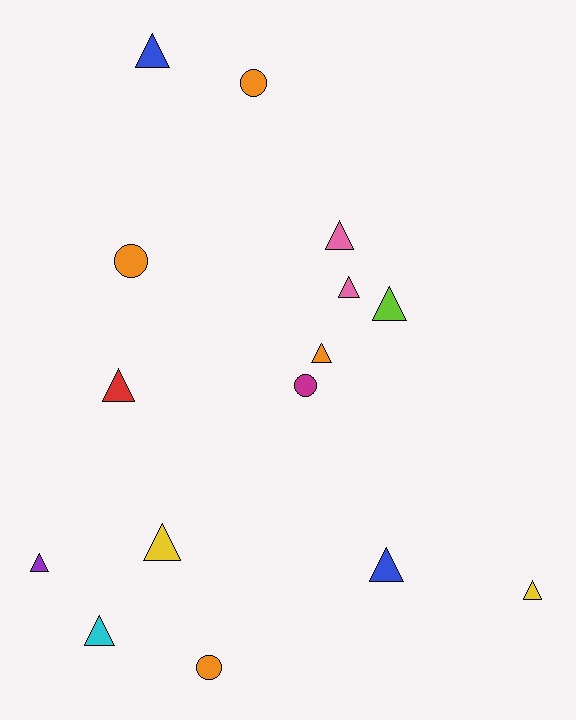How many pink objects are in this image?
There are 2 pink objects.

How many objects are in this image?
There are 15 objects.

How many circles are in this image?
There are 4 circles.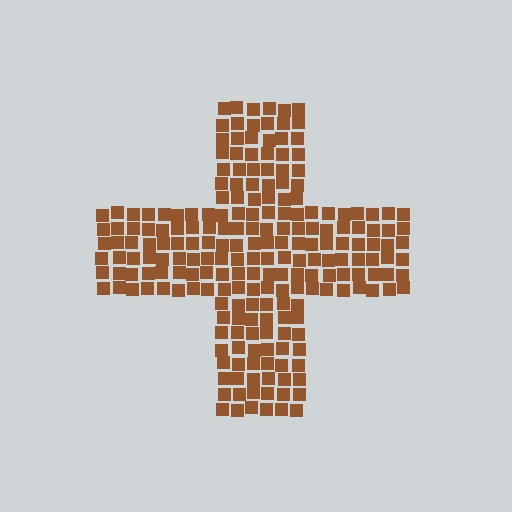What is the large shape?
The large shape is a cross.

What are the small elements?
The small elements are squares.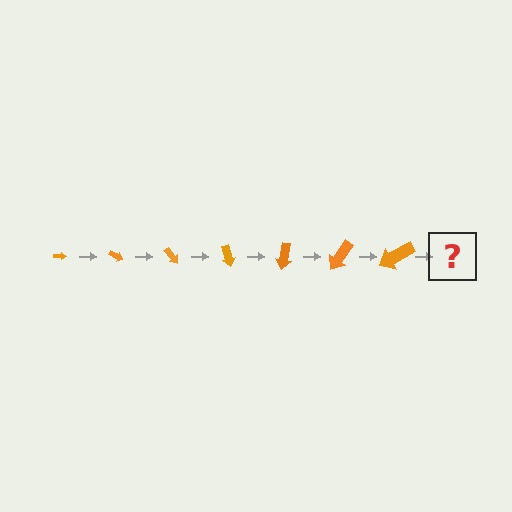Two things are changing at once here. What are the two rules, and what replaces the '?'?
The two rules are that the arrow grows larger each step and it rotates 25 degrees each step. The '?' should be an arrow, larger than the previous one and rotated 175 degrees from the start.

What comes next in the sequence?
The next element should be an arrow, larger than the previous one and rotated 175 degrees from the start.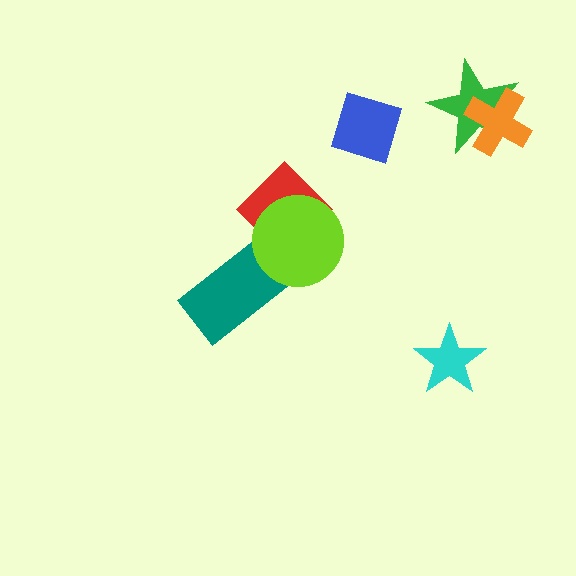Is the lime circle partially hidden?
No, no other shape covers it.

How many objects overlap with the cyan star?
0 objects overlap with the cyan star.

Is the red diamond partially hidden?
Yes, it is partially covered by another shape.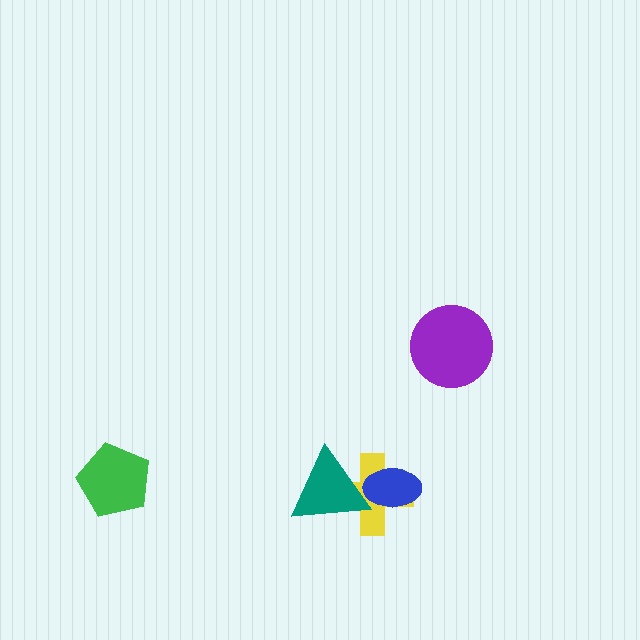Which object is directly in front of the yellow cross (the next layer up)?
The blue ellipse is directly in front of the yellow cross.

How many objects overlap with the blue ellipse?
2 objects overlap with the blue ellipse.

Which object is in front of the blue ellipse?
The teal triangle is in front of the blue ellipse.